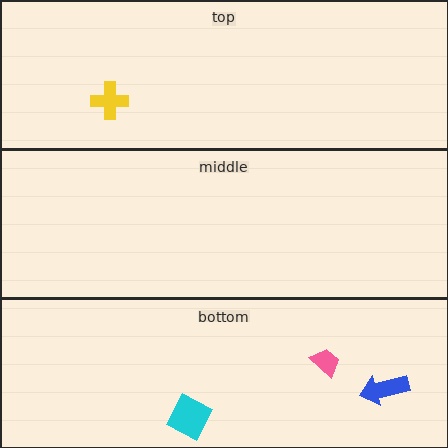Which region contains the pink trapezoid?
The bottom region.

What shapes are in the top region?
The yellow cross.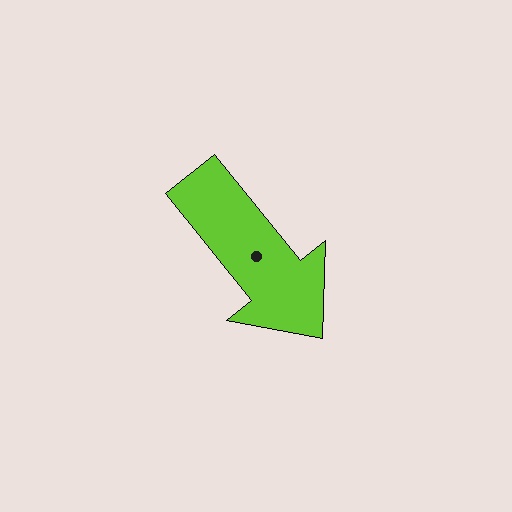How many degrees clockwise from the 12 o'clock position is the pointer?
Approximately 141 degrees.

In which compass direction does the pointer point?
Southeast.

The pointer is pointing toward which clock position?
Roughly 5 o'clock.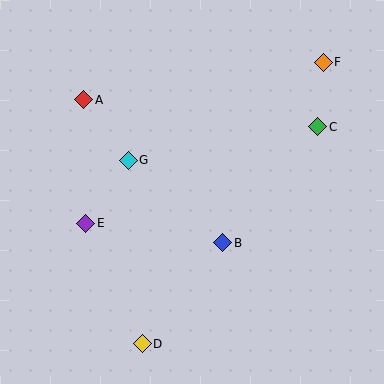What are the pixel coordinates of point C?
Point C is at (318, 127).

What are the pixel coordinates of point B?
Point B is at (223, 243).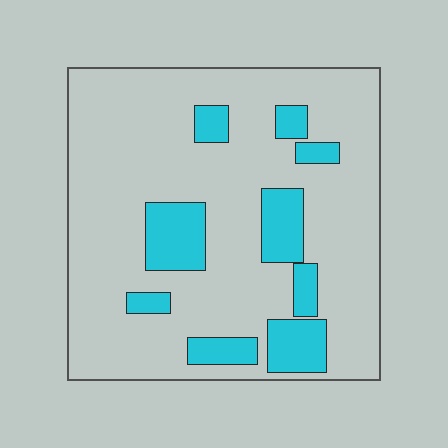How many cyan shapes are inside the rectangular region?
9.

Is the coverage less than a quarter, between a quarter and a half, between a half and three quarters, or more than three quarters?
Less than a quarter.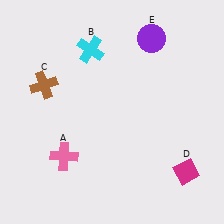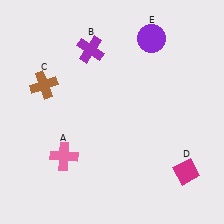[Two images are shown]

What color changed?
The cross (B) changed from cyan in Image 1 to purple in Image 2.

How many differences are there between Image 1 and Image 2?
There is 1 difference between the two images.